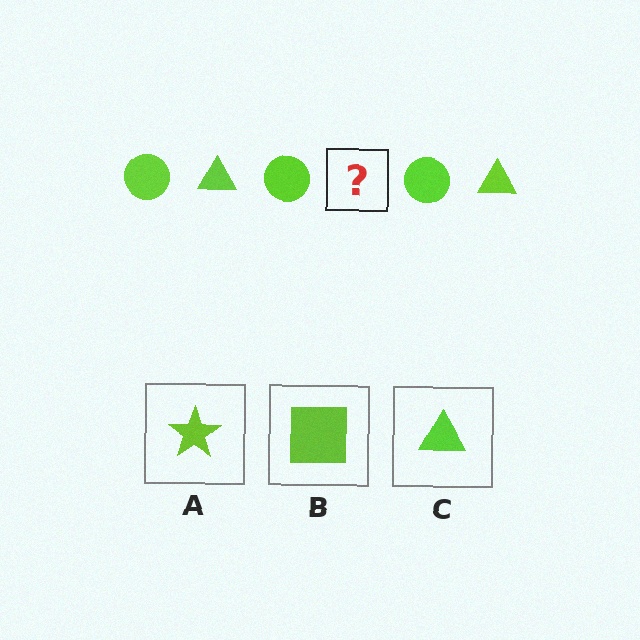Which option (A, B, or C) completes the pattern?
C.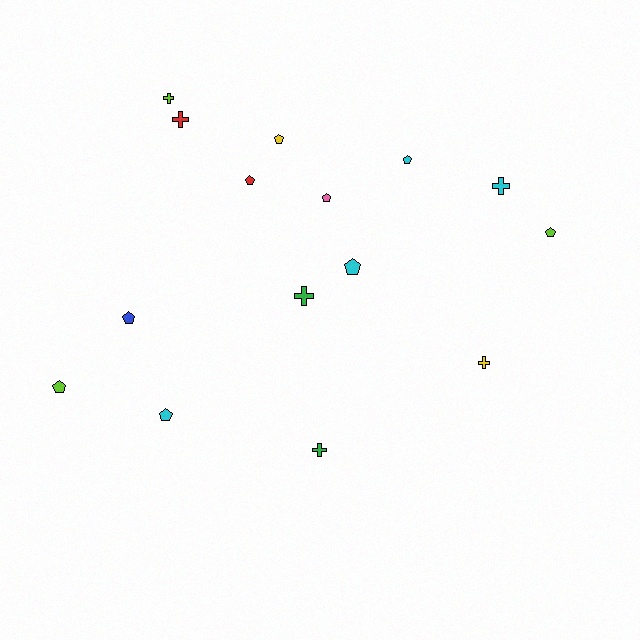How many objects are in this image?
There are 15 objects.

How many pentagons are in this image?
There are 9 pentagons.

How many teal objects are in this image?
There are no teal objects.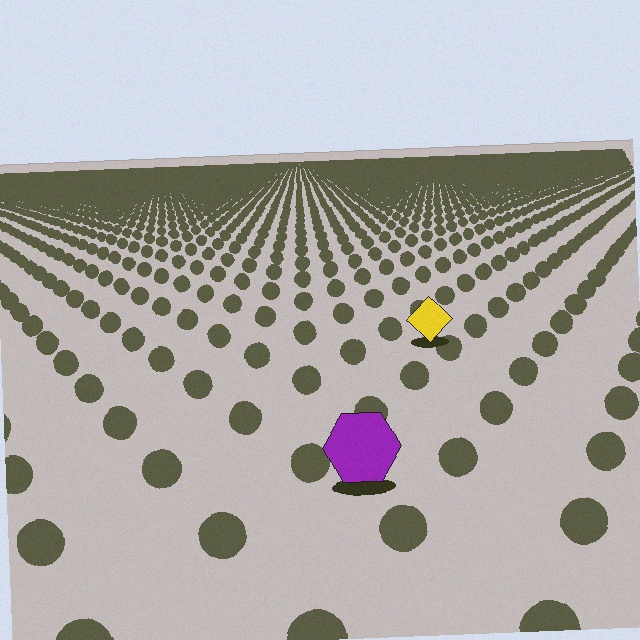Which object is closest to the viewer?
The purple hexagon is closest. The texture marks near it are larger and more spread out.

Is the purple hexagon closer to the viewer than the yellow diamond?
Yes. The purple hexagon is closer — you can tell from the texture gradient: the ground texture is coarser near it.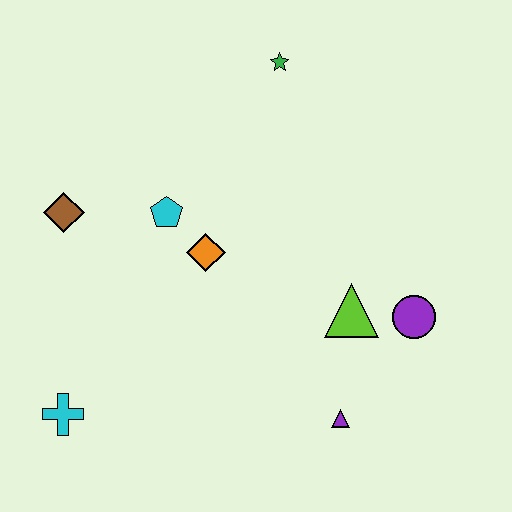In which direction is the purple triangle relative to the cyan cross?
The purple triangle is to the right of the cyan cross.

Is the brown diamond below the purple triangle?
No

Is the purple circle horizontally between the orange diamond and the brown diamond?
No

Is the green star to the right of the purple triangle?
No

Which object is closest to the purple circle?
The lime triangle is closest to the purple circle.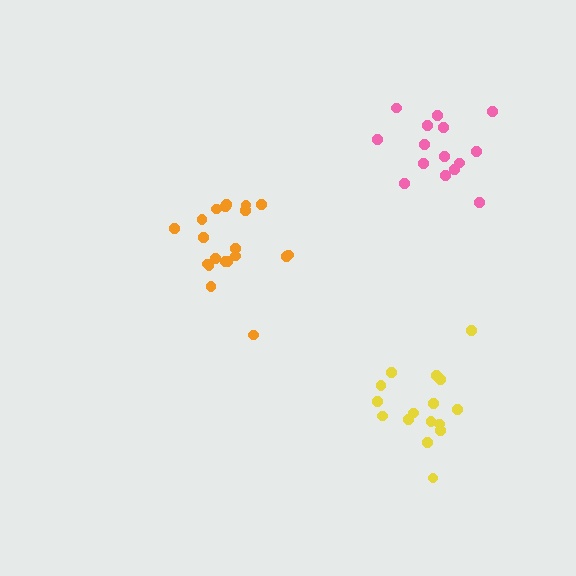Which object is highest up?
The pink cluster is topmost.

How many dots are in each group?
Group 1: 15 dots, Group 2: 20 dots, Group 3: 16 dots (51 total).